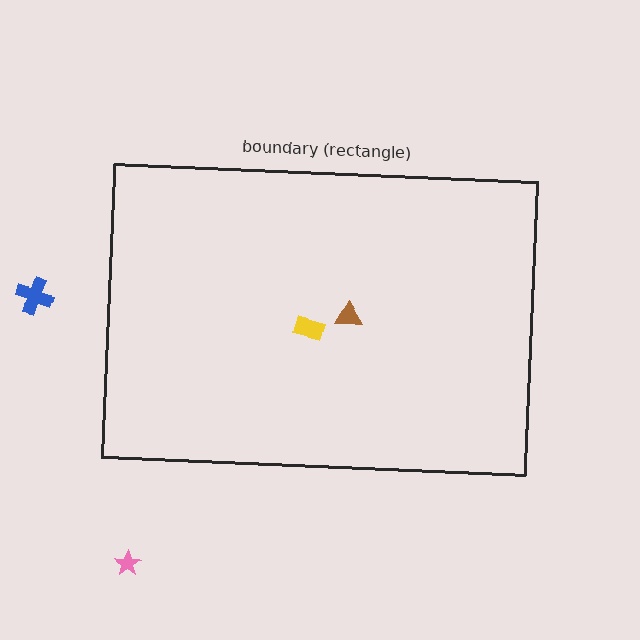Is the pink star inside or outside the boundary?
Outside.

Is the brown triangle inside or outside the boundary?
Inside.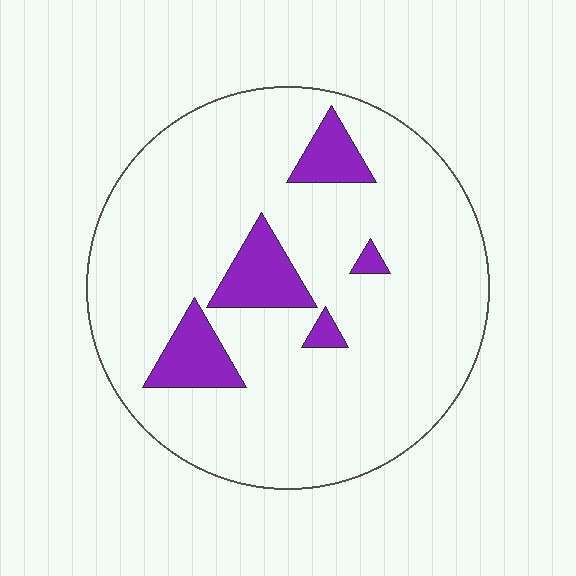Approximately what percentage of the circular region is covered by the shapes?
Approximately 10%.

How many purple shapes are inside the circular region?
5.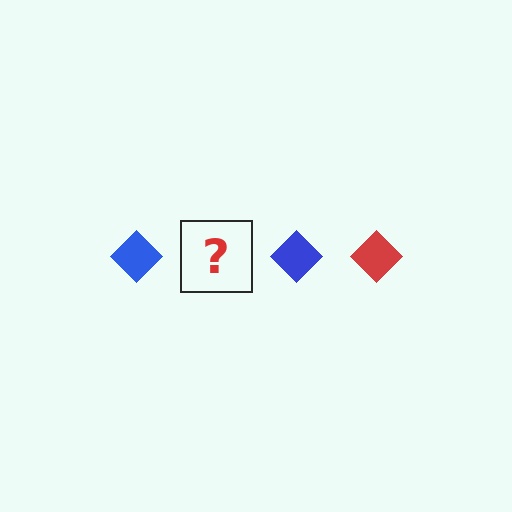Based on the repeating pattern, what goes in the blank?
The blank should be a red diamond.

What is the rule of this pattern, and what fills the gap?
The rule is that the pattern cycles through blue, red diamonds. The gap should be filled with a red diamond.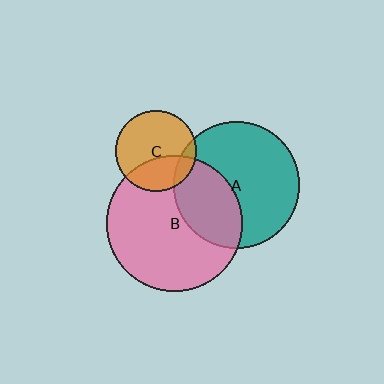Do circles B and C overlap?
Yes.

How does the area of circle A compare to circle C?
Approximately 2.4 times.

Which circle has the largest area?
Circle B (pink).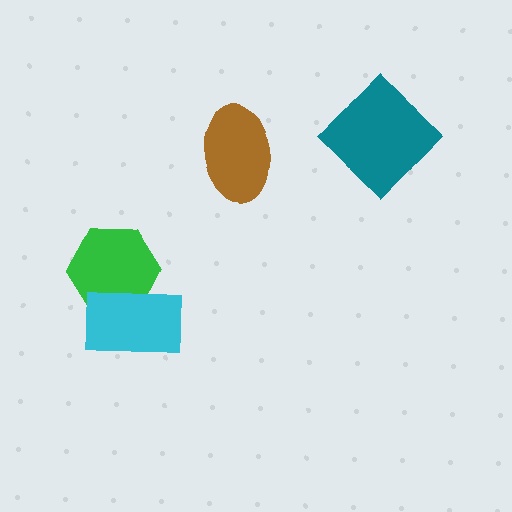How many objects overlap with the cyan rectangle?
1 object overlaps with the cyan rectangle.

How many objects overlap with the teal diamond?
0 objects overlap with the teal diamond.